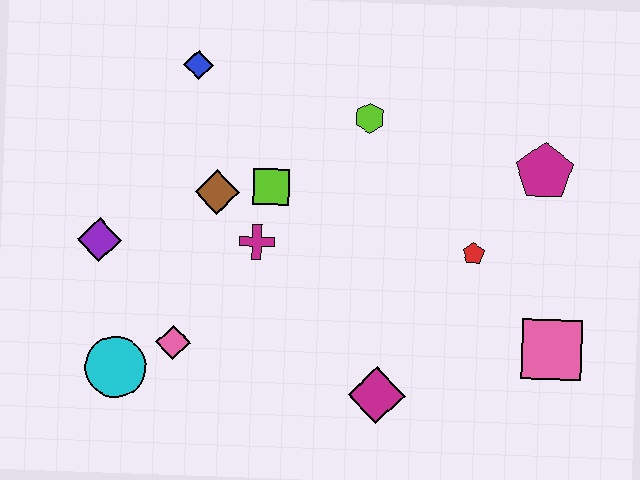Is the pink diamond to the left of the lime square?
Yes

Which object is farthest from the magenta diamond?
The blue diamond is farthest from the magenta diamond.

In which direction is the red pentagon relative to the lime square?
The red pentagon is to the right of the lime square.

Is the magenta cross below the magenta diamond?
No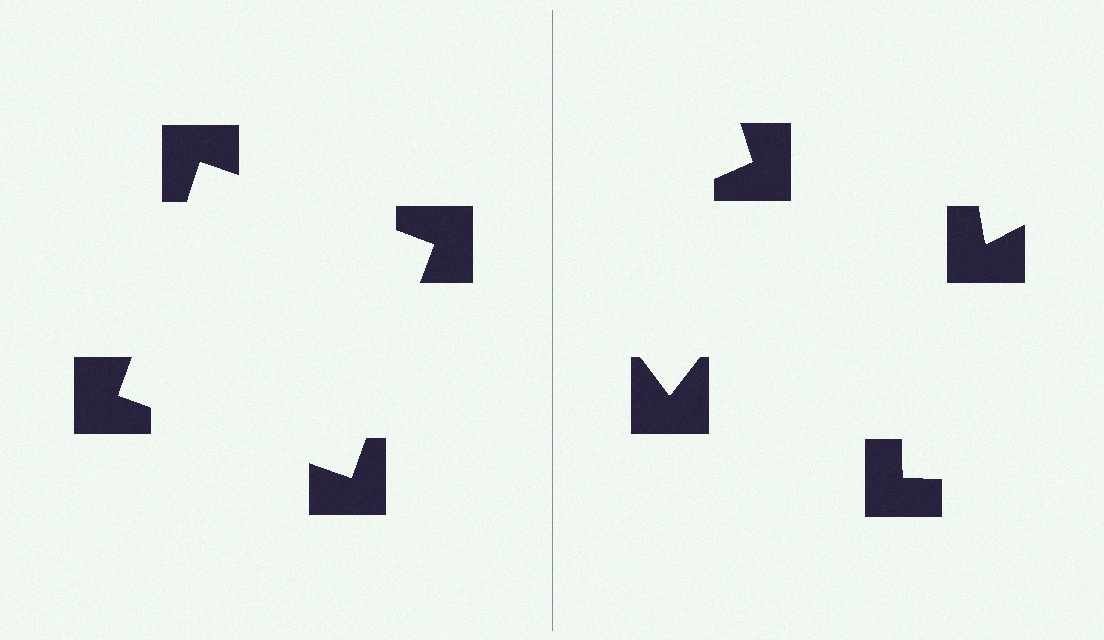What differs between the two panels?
The notched squares are positioned identically on both sides; only the wedge orientations differ. On the left they align to a square; on the right they are misaligned.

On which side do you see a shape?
An illusory square appears on the left side. On the right side the wedge cuts are rotated, so no coherent shape forms.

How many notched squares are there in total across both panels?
8 — 4 on each side.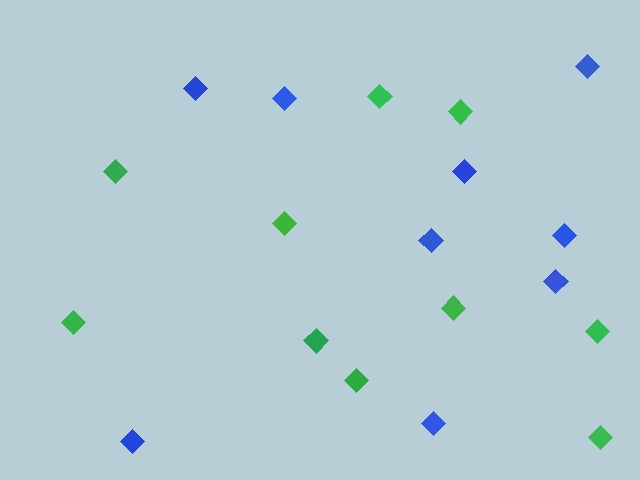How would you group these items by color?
There are 2 groups: one group of blue diamonds (9) and one group of green diamonds (10).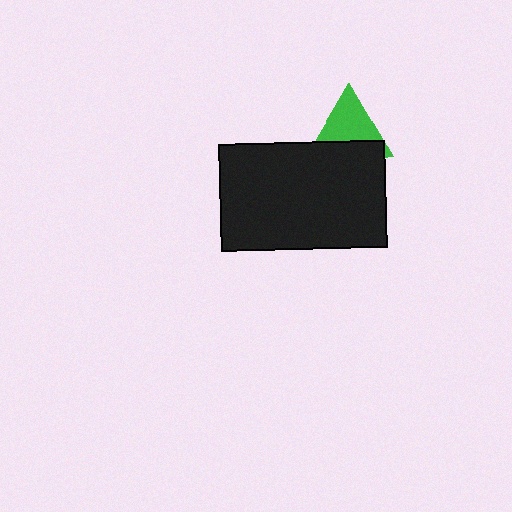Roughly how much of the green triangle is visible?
About half of it is visible (roughly 61%).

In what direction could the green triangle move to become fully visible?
The green triangle could move up. That would shift it out from behind the black rectangle entirely.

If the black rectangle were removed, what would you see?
You would see the complete green triangle.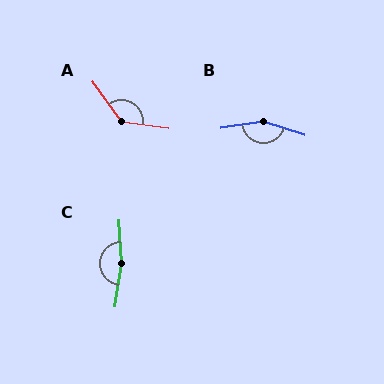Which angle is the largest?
C, at approximately 169 degrees.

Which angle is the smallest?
A, at approximately 133 degrees.